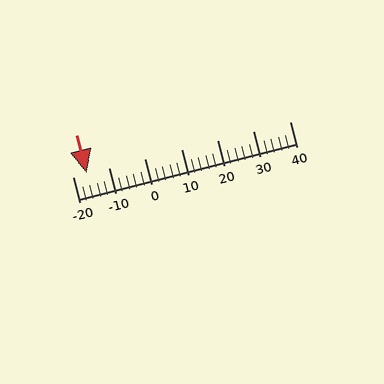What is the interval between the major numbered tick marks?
The major tick marks are spaced 10 units apart.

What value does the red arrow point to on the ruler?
The red arrow points to approximately -16.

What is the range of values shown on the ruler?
The ruler shows values from -20 to 40.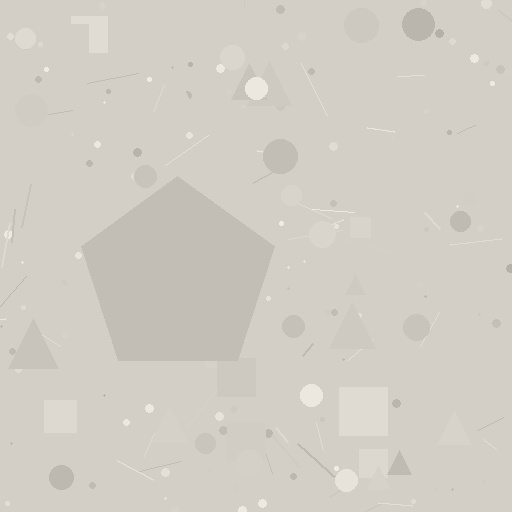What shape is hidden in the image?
A pentagon is hidden in the image.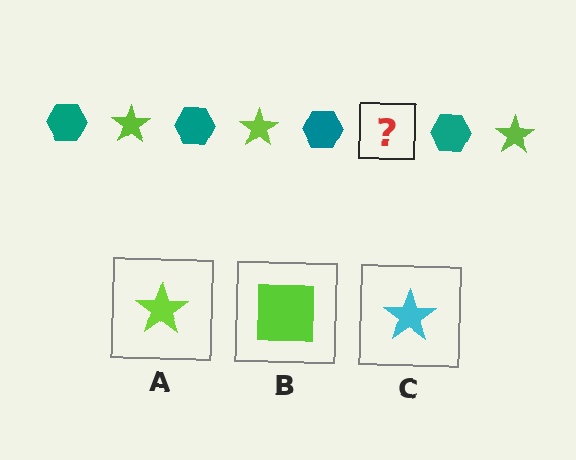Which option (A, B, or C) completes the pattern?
A.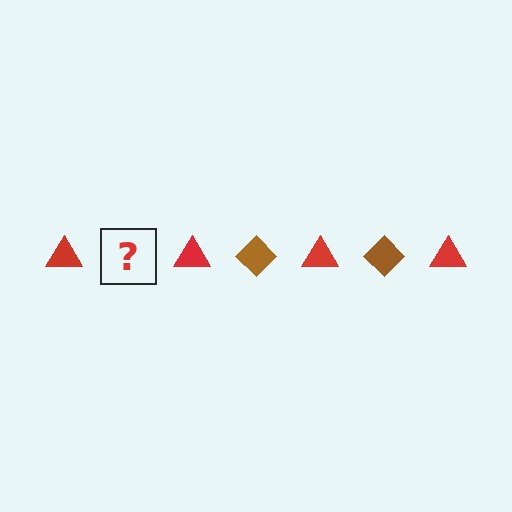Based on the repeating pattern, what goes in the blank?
The blank should be a brown diamond.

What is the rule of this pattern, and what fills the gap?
The rule is that the pattern alternates between red triangle and brown diamond. The gap should be filled with a brown diamond.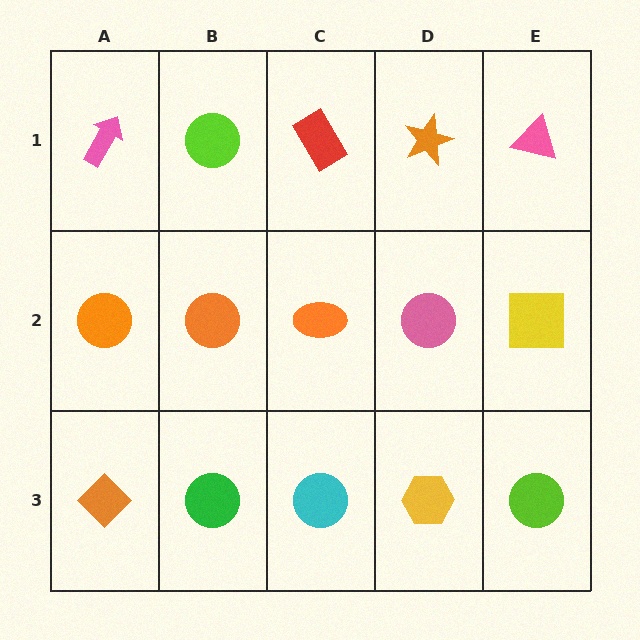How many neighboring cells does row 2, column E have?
3.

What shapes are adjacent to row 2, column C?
A red rectangle (row 1, column C), a cyan circle (row 3, column C), an orange circle (row 2, column B), a pink circle (row 2, column D).